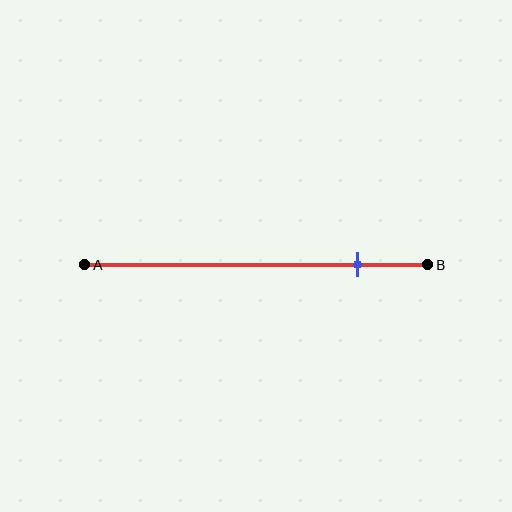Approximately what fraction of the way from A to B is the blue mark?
The blue mark is approximately 80% of the way from A to B.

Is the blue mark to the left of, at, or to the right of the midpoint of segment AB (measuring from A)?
The blue mark is to the right of the midpoint of segment AB.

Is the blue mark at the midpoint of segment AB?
No, the mark is at about 80% from A, not at the 50% midpoint.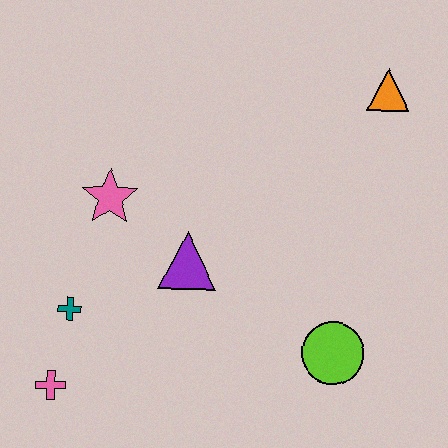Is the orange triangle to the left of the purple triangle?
No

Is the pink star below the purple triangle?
No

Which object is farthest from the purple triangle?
The orange triangle is farthest from the purple triangle.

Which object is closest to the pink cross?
The teal cross is closest to the pink cross.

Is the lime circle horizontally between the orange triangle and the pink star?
Yes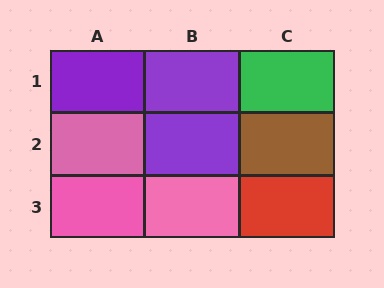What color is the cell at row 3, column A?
Pink.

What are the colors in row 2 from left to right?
Pink, purple, brown.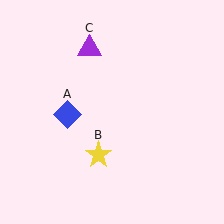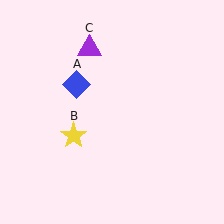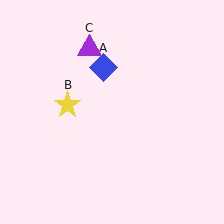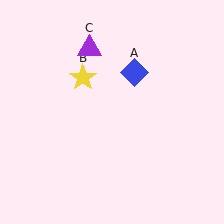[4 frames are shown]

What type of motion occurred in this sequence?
The blue diamond (object A), yellow star (object B) rotated clockwise around the center of the scene.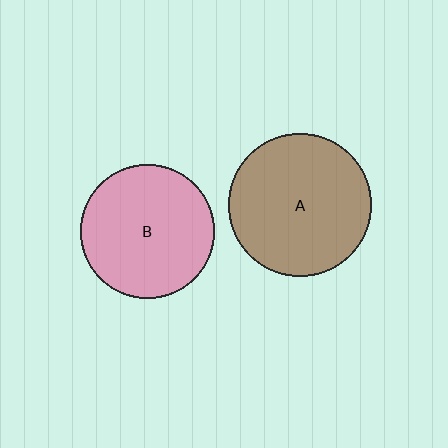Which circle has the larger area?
Circle A (brown).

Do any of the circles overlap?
No, none of the circles overlap.